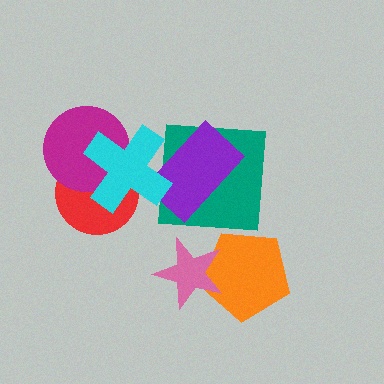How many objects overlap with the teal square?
2 objects overlap with the teal square.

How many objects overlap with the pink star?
1 object overlaps with the pink star.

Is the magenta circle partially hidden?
Yes, it is partially covered by another shape.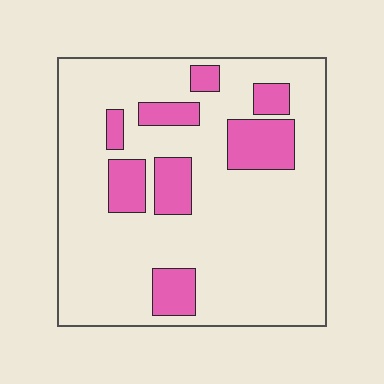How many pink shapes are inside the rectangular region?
8.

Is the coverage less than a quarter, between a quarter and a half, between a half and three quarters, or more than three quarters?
Less than a quarter.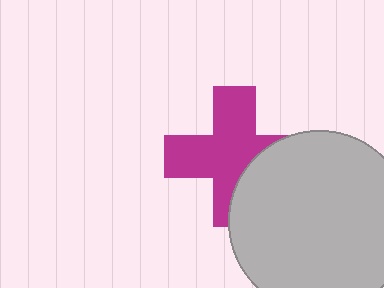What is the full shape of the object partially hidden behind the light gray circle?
The partially hidden object is a magenta cross.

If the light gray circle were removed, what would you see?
You would see the complete magenta cross.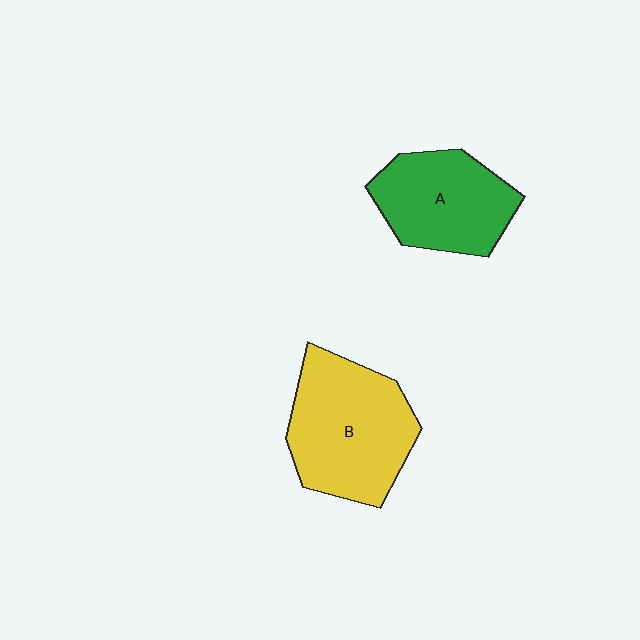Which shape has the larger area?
Shape B (yellow).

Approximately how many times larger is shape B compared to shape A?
Approximately 1.3 times.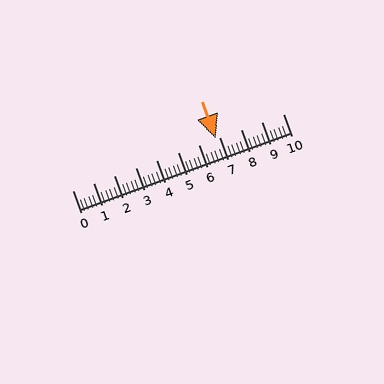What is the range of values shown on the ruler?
The ruler shows values from 0 to 10.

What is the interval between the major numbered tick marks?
The major tick marks are spaced 1 units apart.